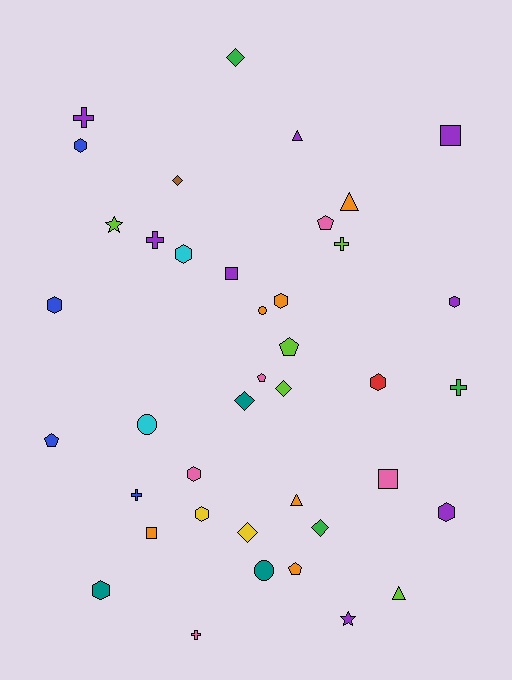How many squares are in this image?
There are 4 squares.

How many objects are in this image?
There are 40 objects.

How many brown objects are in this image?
There is 1 brown object.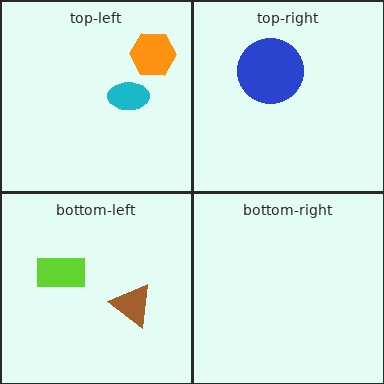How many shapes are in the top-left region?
2.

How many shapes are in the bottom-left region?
2.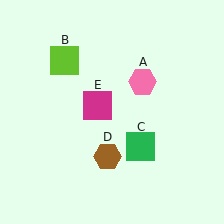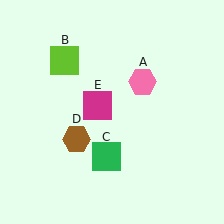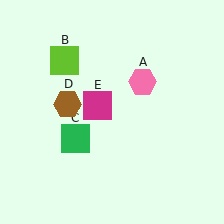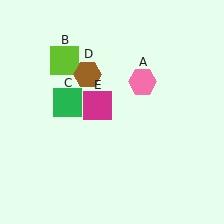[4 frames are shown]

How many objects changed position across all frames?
2 objects changed position: green square (object C), brown hexagon (object D).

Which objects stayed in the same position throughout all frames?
Pink hexagon (object A) and lime square (object B) and magenta square (object E) remained stationary.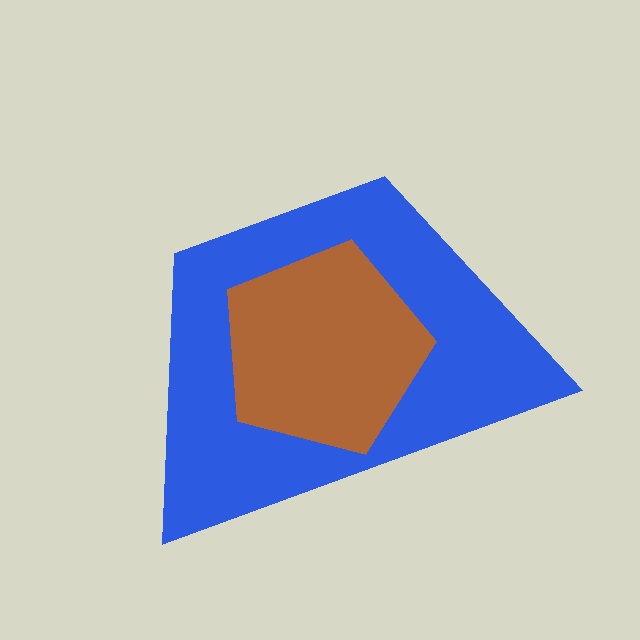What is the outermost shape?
The blue trapezoid.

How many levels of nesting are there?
2.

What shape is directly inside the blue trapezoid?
The brown pentagon.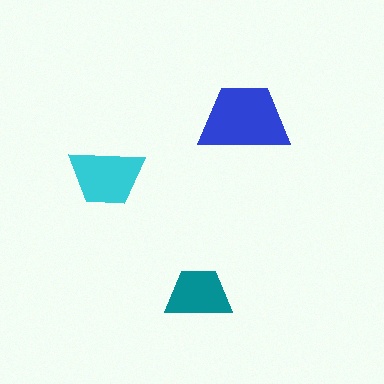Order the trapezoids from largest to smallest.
the blue one, the cyan one, the teal one.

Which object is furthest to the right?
The blue trapezoid is rightmost.